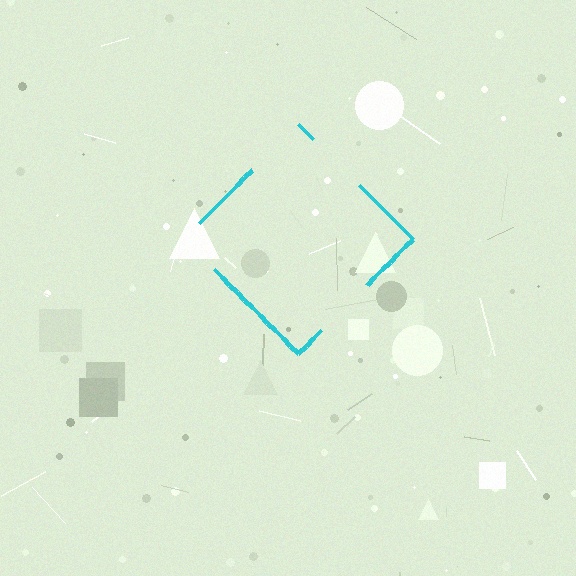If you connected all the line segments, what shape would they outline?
They would outline a diamond.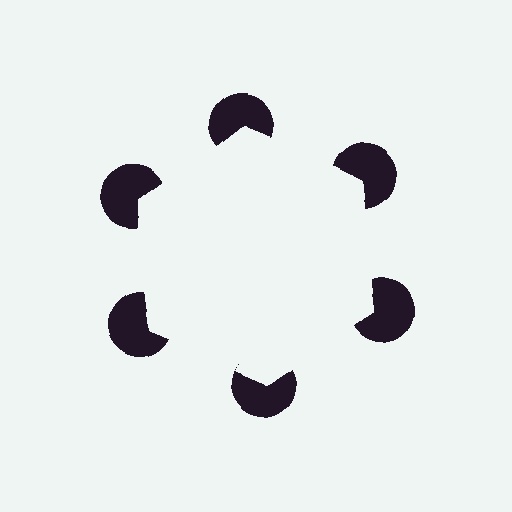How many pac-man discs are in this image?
There are 6 — one at each vertex of the illusory hexagon.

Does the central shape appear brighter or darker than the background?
It typically appears slightly brighter than the background, even though no actual brightness change is drawn.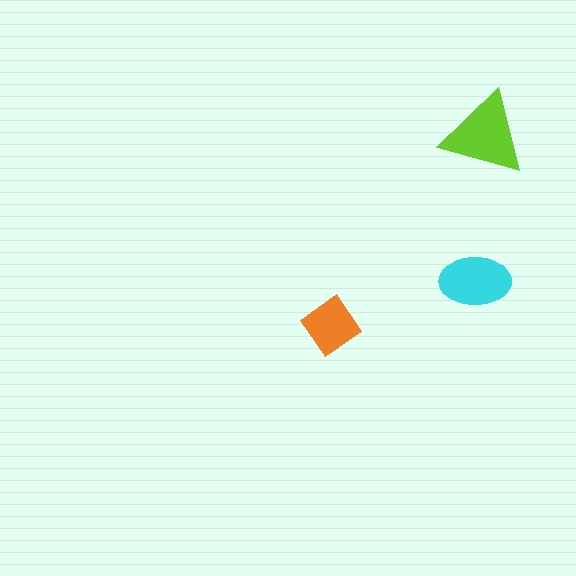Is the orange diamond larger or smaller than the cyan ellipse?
Smaller.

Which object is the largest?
The lime triangle.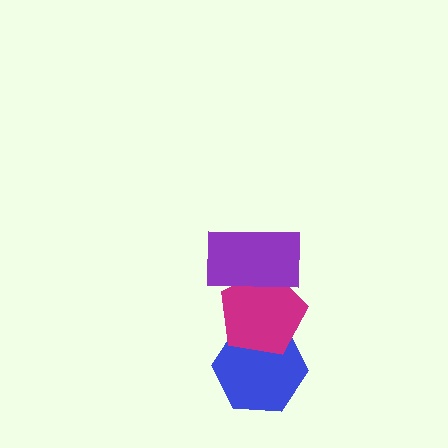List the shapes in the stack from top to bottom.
From top to bottom: the purple rectangle, the magenta pentagon, the blue hexagon.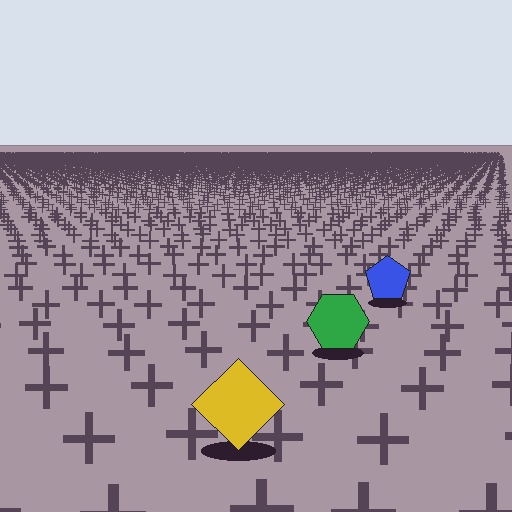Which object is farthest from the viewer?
The blue pentagon is farthest from the viewer. It appears smaller and the ground texture around it is denser.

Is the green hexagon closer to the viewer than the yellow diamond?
No. The yellow diamond is closer — you can tell from the texture gradient: the ground texture is coarser near it.